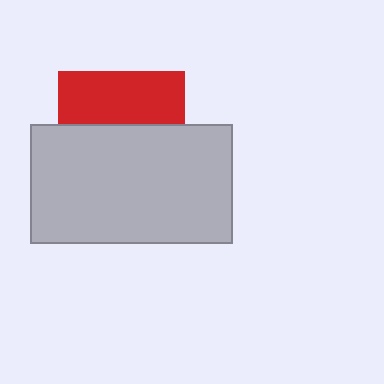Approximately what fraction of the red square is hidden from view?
Roughly 59% of the red square is hidden behind the light gray rectangle.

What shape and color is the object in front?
The object in front is a light gray rectangle.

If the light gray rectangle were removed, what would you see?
You would see the complete red square.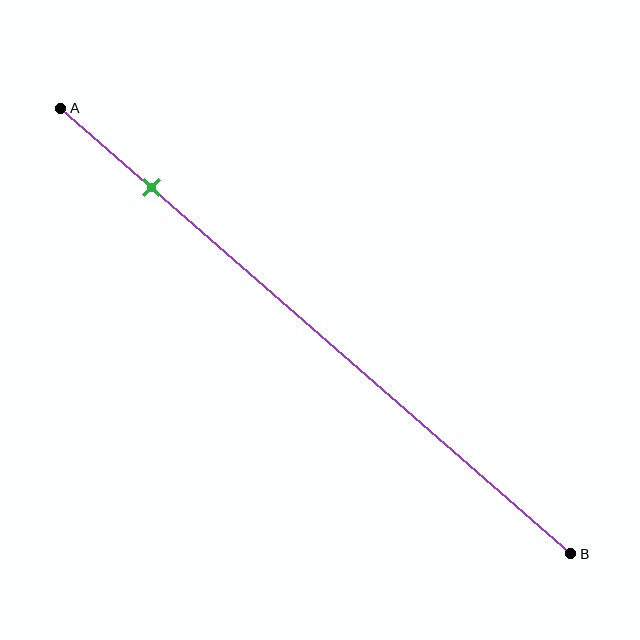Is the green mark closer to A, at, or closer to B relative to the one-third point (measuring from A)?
The green mark is closer to point A than the one-third point of segment AB.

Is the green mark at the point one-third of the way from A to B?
No, the mark is at about 20% from A, not at the 33% one-third point.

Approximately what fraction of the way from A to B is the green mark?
The green mark is approximately 20% of the way from A to B.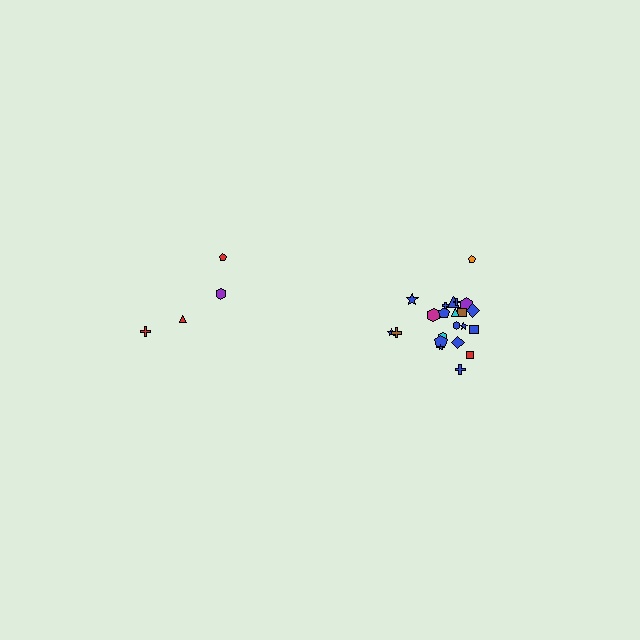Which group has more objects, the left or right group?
The right group.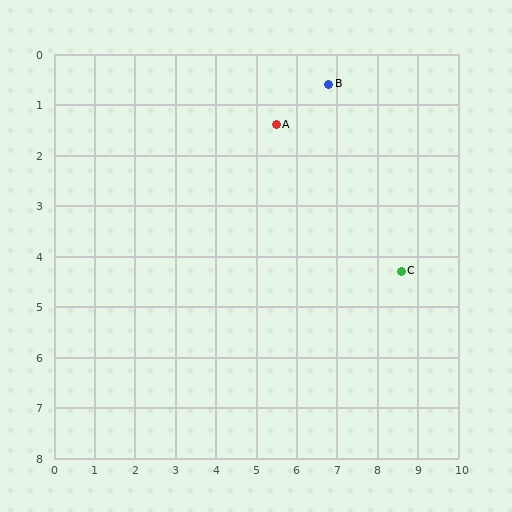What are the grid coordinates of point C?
Point C is at approximately (8.6, 4.3).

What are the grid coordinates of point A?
Point A is at approximately (5.5, 1.4).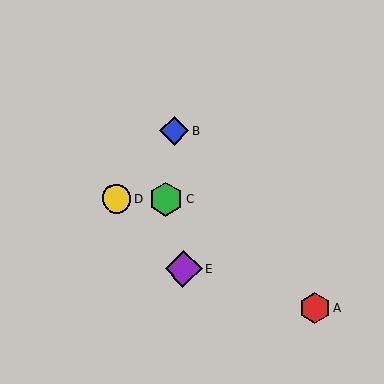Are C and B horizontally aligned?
No, C is at y≈199 and B is at y≈131.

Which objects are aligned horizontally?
Objects C, D are aligned horizontally.